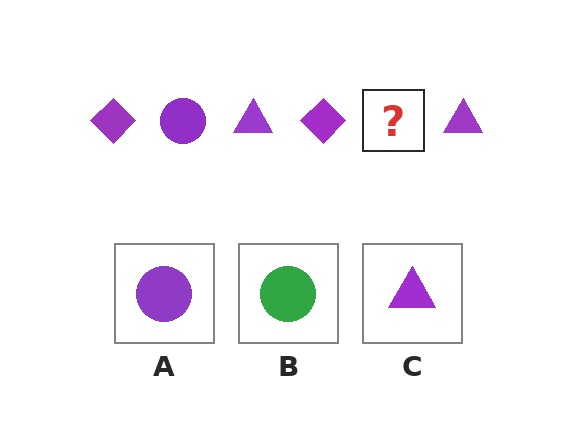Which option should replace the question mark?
Option A.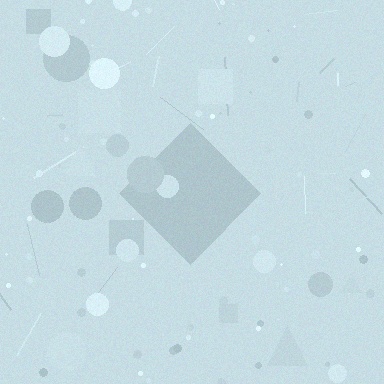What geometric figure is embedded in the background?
A diamond is embedded in the background.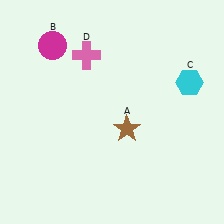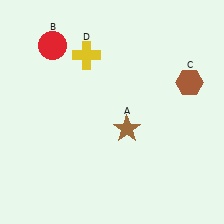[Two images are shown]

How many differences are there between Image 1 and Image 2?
There are 3 differences between the two images.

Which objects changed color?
B changed from magenta to red. C changed from cyan to brown. D changed from pink to yellow.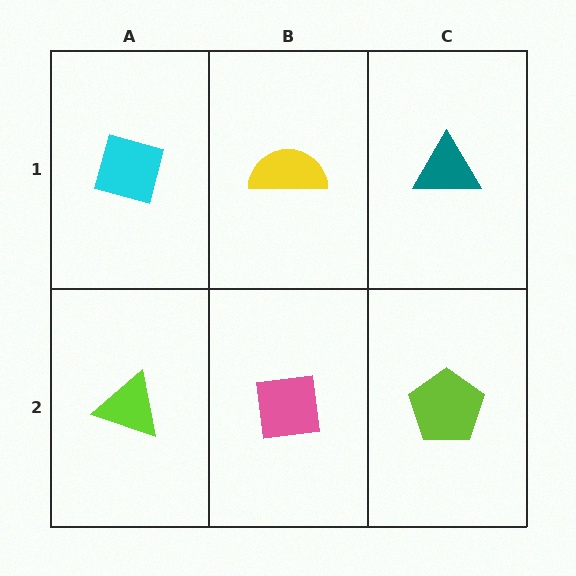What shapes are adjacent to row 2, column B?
A yellow semicircle (row 1, column B), a lime triangle (row 2, column A), a lime pentagon (row 2, column C).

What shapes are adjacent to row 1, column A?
A lime triangle (row 2, column A), a yellow semicircle (row 1, column B).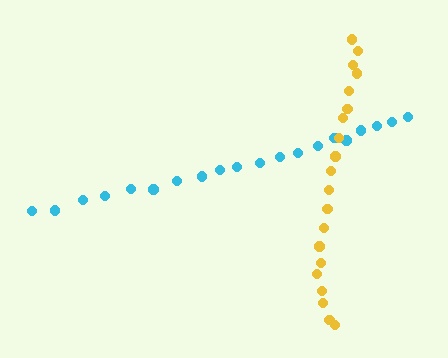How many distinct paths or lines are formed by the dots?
There are 2 distinct paths.